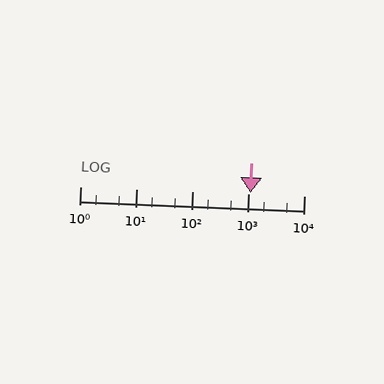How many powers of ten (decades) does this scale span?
The scale spans 4 decades, from 1 to 10000.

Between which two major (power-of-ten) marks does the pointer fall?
The pointer is between 1000 and 10000.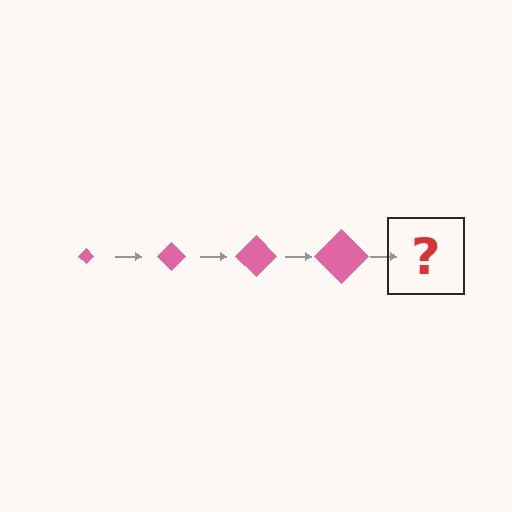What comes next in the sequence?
The next element should be a pink diamond, larger than the previous one.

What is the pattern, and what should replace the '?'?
The pattern is that the diamond gets progressively larger each step. The '?' should be a pink diamond, larger than the previous one.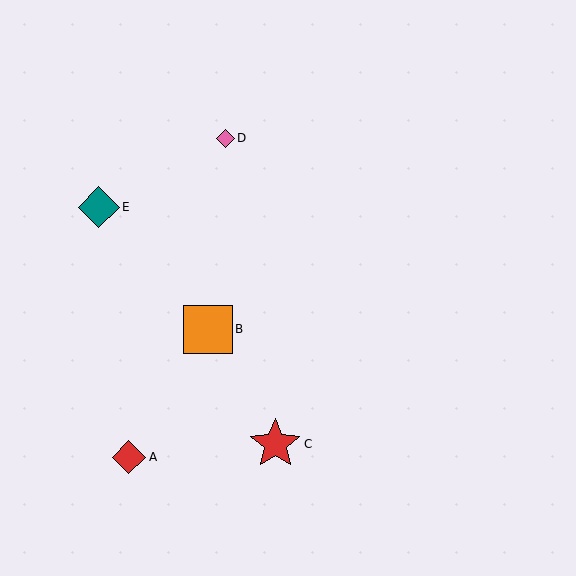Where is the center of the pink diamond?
The center of the pink diamond is at (225, 138).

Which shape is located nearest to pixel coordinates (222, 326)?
The orange square (labeled B) at (208, 329) is nearest to that location.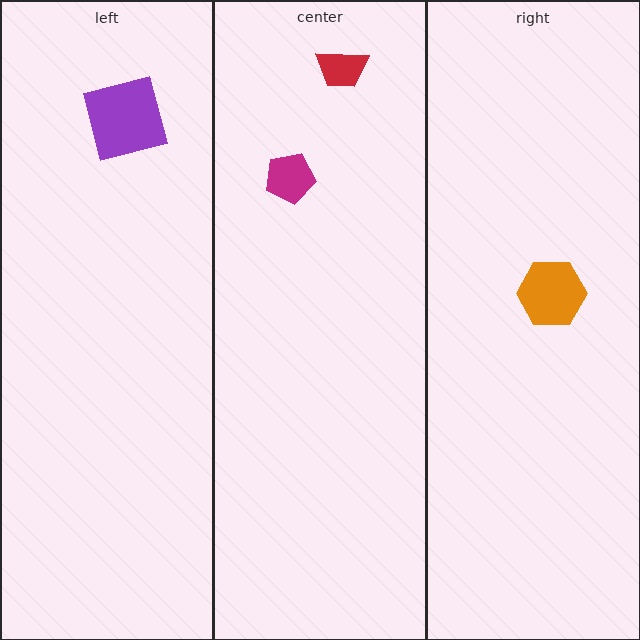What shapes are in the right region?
The orange hexagon.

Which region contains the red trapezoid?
The center region.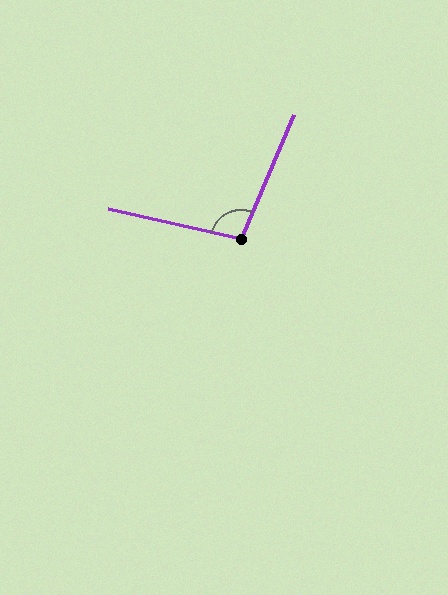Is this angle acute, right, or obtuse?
It is obtuse.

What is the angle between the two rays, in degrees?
Approximately 100 degrees.